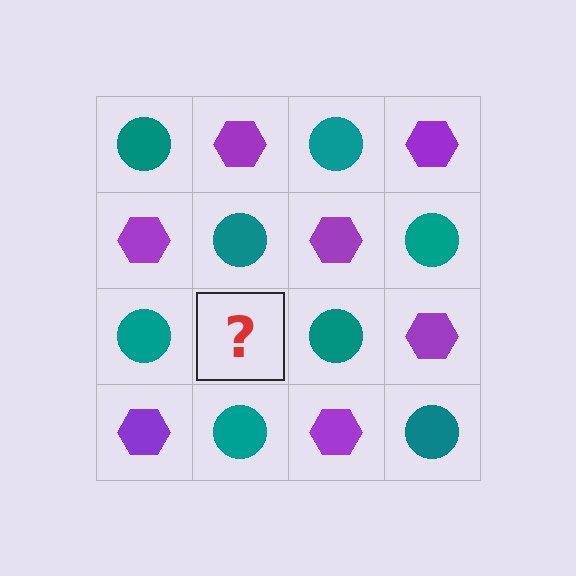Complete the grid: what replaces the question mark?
The question mark should be replaced with a purple hexagon.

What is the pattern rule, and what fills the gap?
The rule is that it alternates teal circle and purple hexagon in a checkerboard pattern. The gap should be filled with a purple hexagon.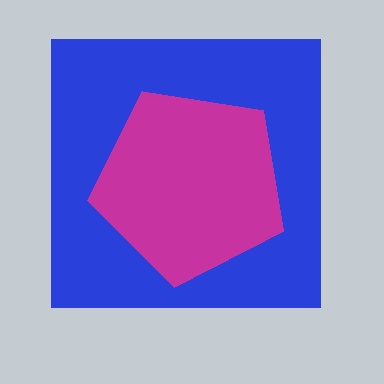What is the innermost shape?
The magenta pentagon.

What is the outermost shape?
The blue square.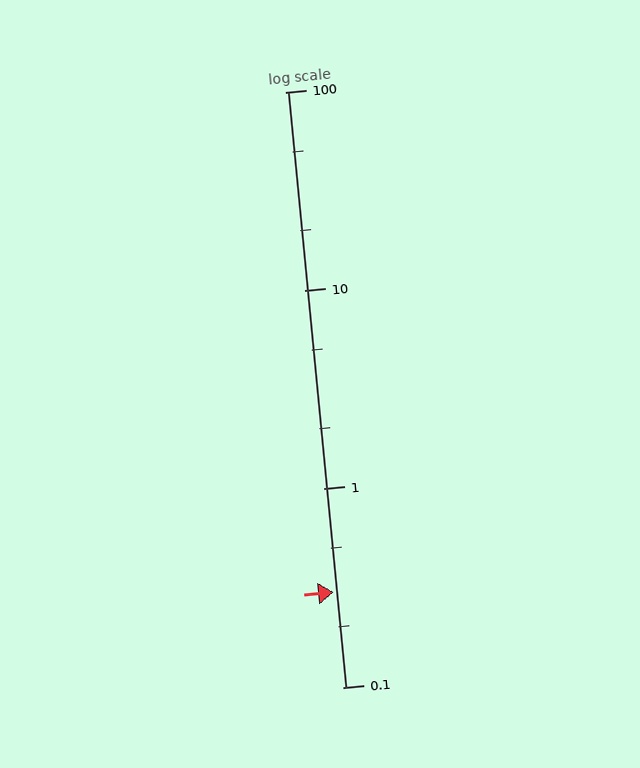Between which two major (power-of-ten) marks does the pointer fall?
The pointer is between 0.1 and 1.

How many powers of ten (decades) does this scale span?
The scale spans 3 decades, from 0.1 to 100.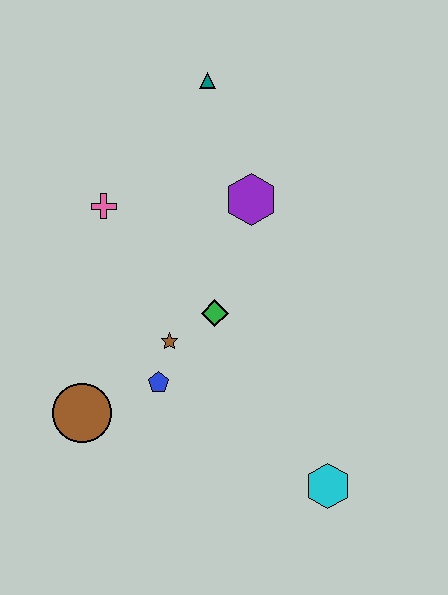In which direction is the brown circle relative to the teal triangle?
The brown circle is below the teal triangle.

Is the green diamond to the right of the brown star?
Yes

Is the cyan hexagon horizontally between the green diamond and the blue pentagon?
No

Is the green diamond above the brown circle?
Yes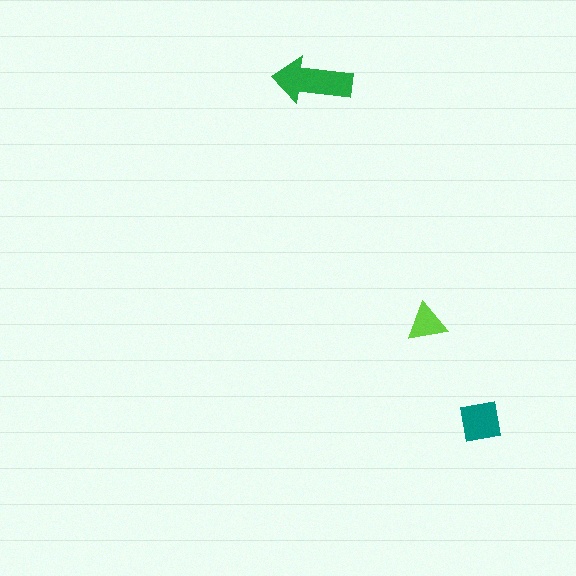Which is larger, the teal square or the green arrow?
The green arrow.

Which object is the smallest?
The lime triangle.